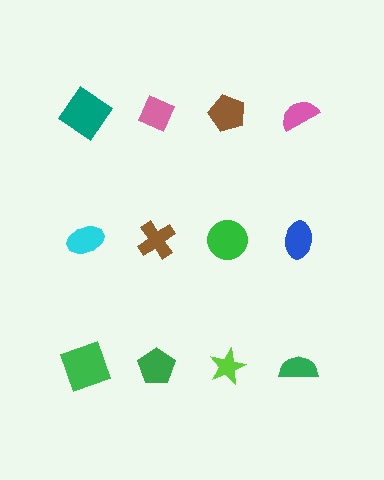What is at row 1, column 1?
A teal diamond.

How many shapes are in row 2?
4 shapes.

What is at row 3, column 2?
A green pentagon.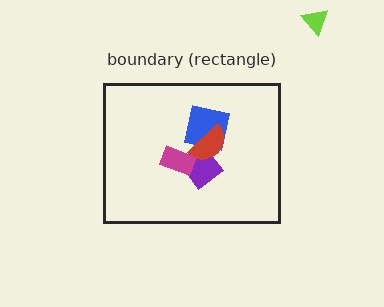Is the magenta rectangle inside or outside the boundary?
Inside.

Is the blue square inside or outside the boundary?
Inside.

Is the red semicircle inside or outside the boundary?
Inside.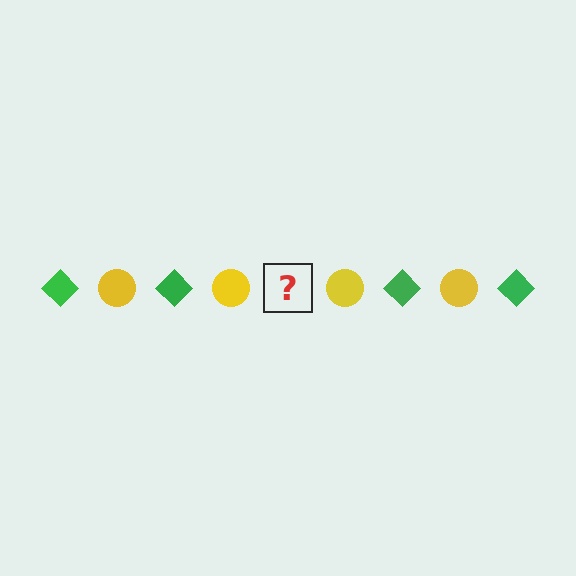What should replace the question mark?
The question mark should be replaced with a green diamond.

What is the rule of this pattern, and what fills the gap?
The rule is that the pattern alternates between green diamond and yellow circle. The gap should be filled with a green diamond.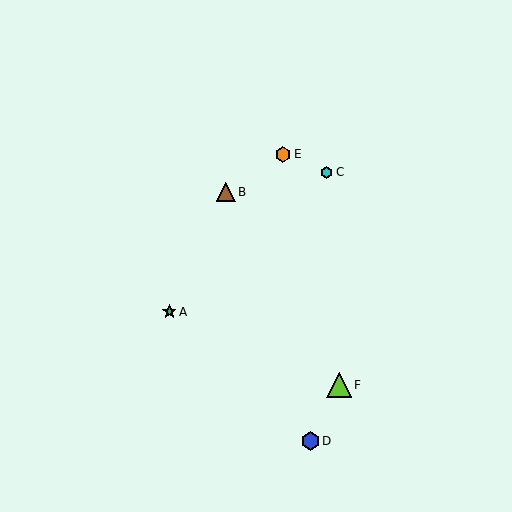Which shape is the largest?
The lime triangle (labeled F) is the largest.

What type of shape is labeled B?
Shape B is a brown triangle.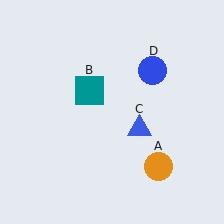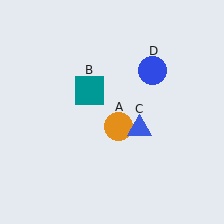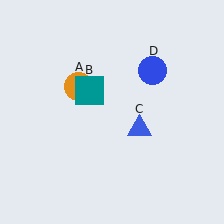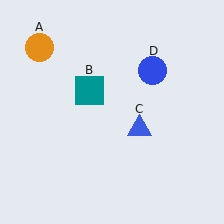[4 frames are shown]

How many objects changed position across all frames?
1 object changed position: orange circle (object A).